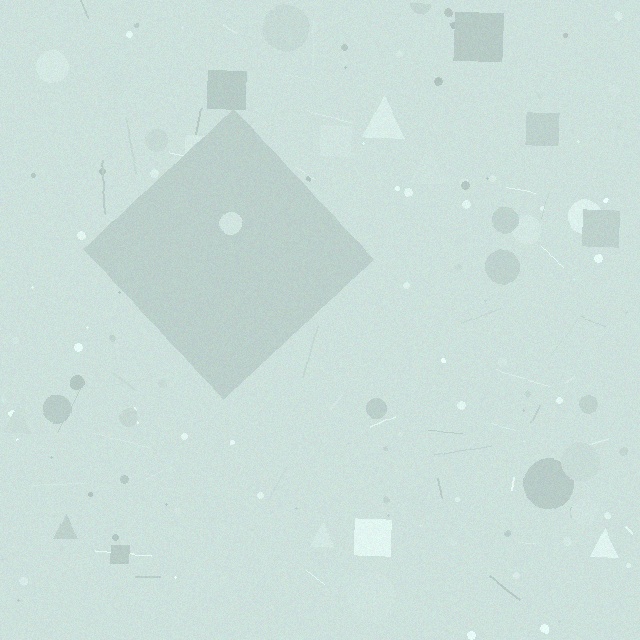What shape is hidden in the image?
A diamond is hidden in the image.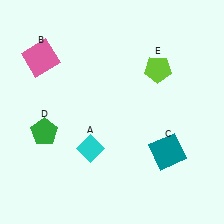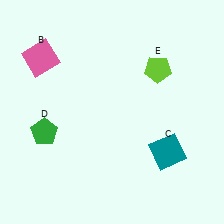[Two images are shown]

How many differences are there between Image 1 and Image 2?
There is 1 difference between the two images.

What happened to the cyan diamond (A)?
The cyan diamond (A) was removed in Image 2. It was in the bottom-left area of Image 1.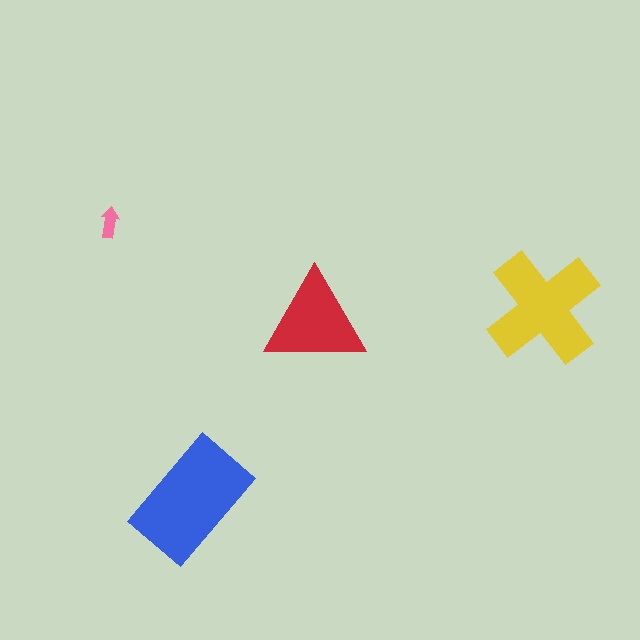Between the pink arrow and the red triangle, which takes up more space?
The red triangle.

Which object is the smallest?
The pink arrow.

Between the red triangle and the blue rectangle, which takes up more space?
The blue rectangle.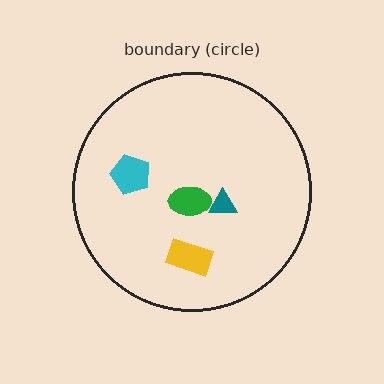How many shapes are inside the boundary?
4 inside, 0 outside.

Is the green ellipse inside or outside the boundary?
Inside.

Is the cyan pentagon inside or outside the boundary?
Inside.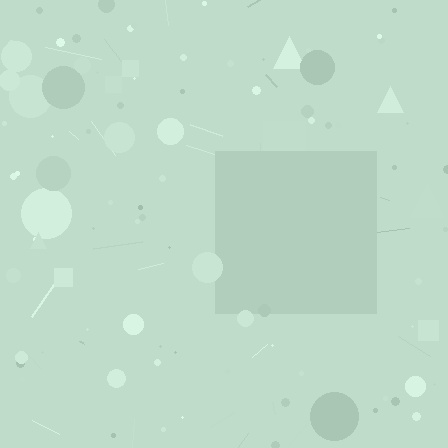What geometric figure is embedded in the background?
A square is embedded in the background.